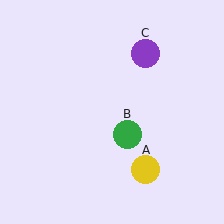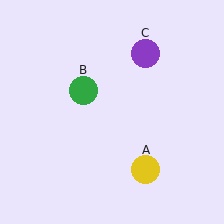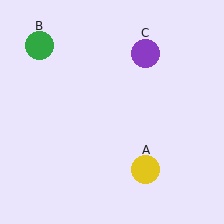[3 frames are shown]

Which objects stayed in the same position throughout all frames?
Yellow circle (object A) and purple circle (object C) remained stationary.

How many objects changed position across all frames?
1 object changed position: green circle (object B).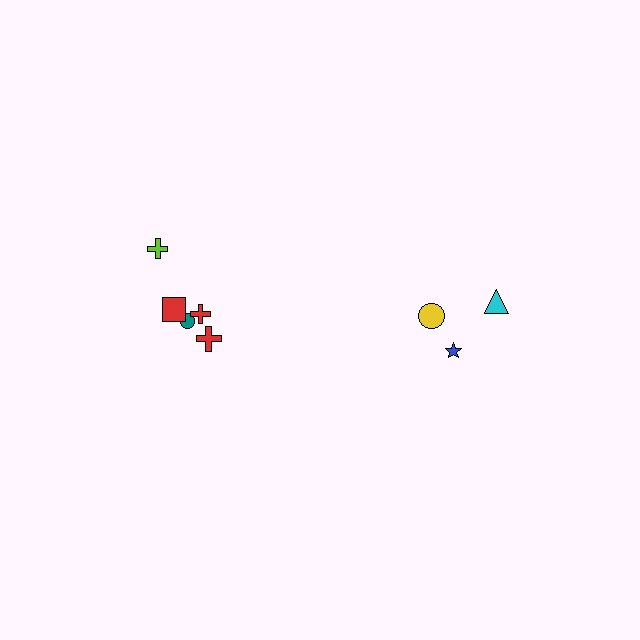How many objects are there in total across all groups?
There are 8 objects.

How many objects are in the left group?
There are 5 objects.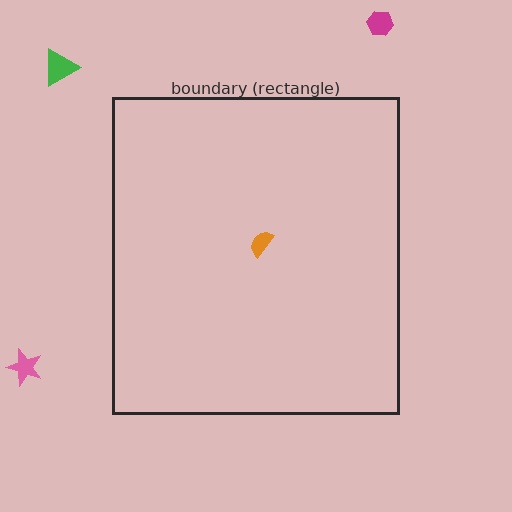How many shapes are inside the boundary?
1 inside, 3 outside.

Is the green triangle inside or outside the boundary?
Outside.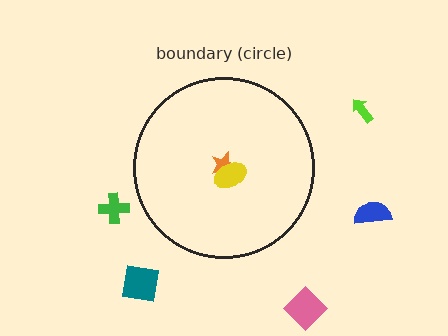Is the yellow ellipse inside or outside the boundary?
Inside.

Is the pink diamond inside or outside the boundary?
Outside.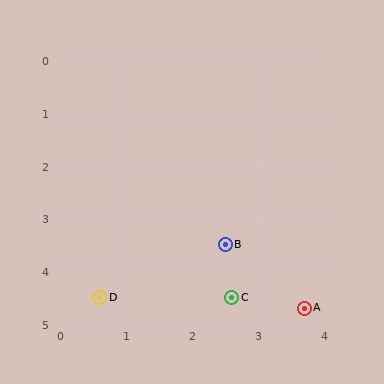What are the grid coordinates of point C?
Point C is at approximately (2.6, 4.5).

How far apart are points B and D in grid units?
Points B and D are about 2.1 grid units apart.